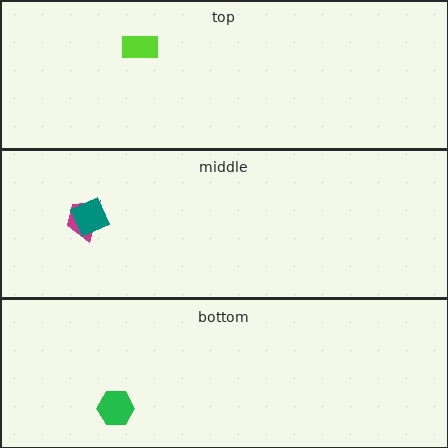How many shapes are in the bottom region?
1.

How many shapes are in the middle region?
2.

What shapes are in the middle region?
The magenta trapezoid, the teal diamond.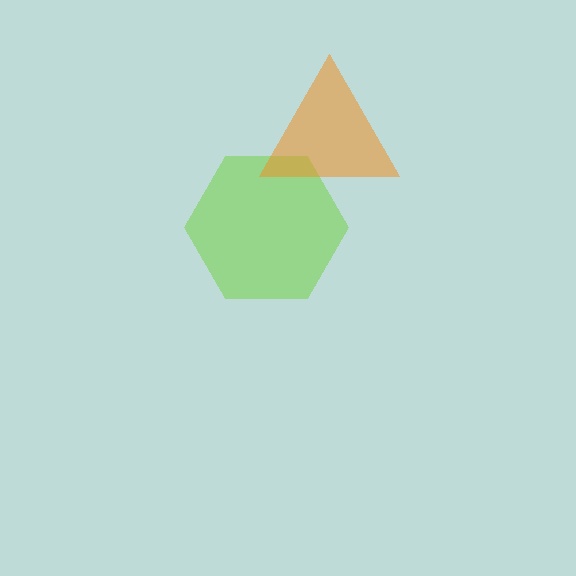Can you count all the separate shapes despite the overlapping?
Yes, there are 2 separate shapes.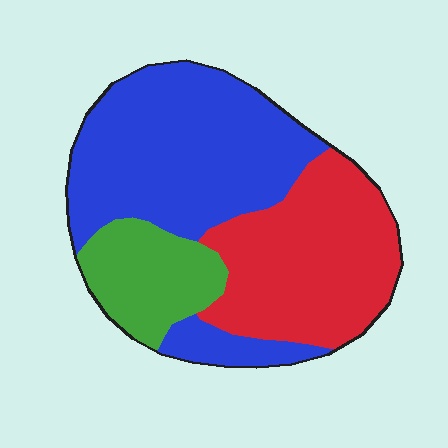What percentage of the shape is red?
Red takes up between a third and a half of the shape.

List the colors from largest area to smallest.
From largest to smallest: blue, red, green.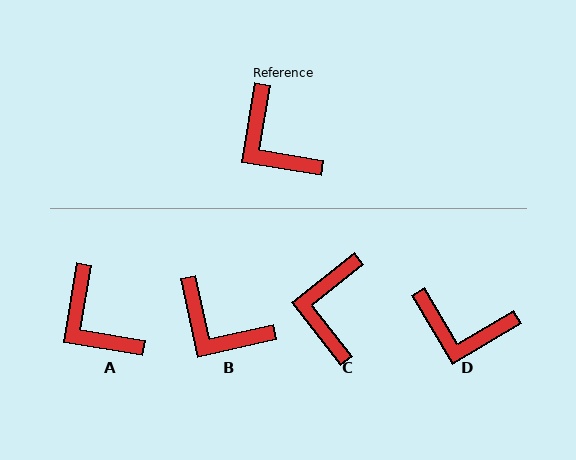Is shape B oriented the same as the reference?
No, it is off by about 22 degrees.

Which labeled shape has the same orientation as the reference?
A.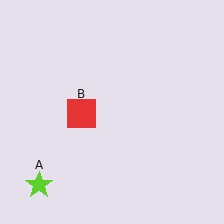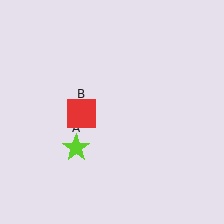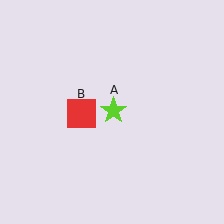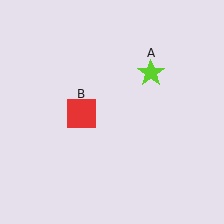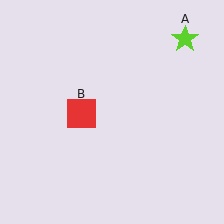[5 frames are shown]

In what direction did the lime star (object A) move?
The lime star (object A) moved up and to the right.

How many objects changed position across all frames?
1 object changed position: lime star (object A).